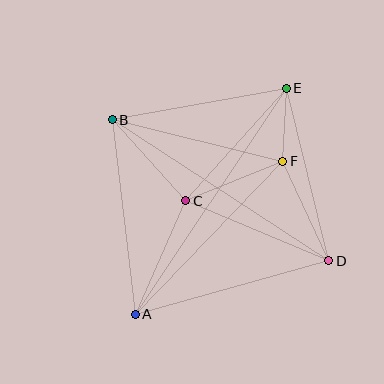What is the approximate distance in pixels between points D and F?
The distance between D and F is approximately 109 pixels.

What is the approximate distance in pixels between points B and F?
The distance between B and F is approximately 175 pixels.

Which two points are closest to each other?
Points E and F are closest to each other.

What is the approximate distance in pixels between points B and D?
The distance between B and D is approximately 258 pixels.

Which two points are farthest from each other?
Points A and E are farthest from each other.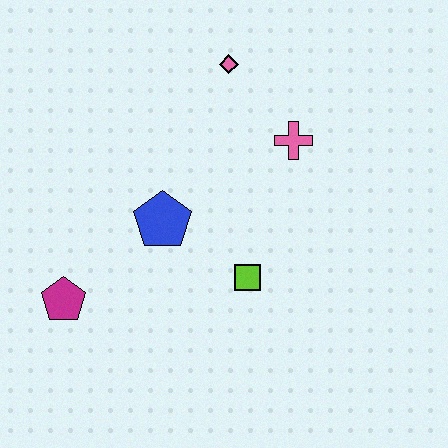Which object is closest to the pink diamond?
The pink cross is closest to the pink diamond.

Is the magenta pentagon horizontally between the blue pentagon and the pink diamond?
No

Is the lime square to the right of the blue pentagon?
Yes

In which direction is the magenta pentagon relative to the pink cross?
The magenta pentagon is to the left of the pink cross.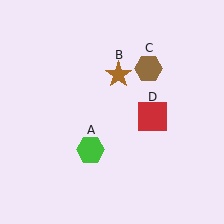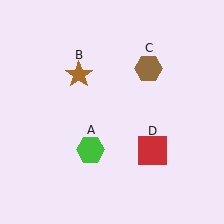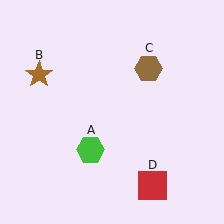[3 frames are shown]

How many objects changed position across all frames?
2 objects changed position: brown star (object B), red square (object D).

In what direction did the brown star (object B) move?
The brown star (object B) moved left.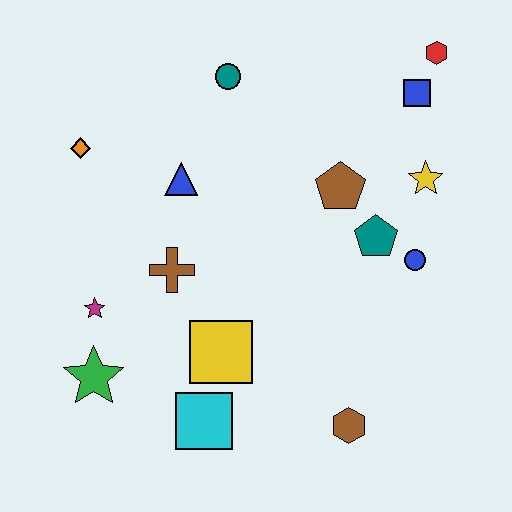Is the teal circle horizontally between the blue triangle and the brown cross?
No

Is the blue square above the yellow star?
Yes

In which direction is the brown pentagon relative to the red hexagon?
The brown pentagon is below the red hexagon.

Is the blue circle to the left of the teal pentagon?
No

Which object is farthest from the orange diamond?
The brown hexagon is farthest from the orange diamond.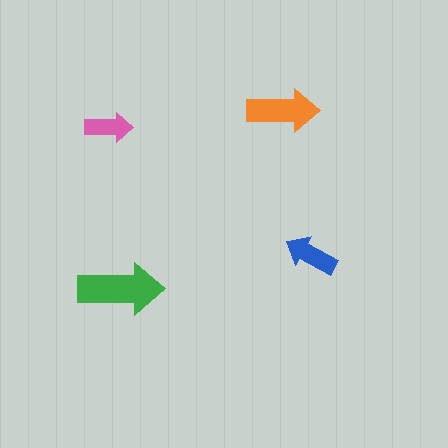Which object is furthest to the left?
The pink arrow is leftmost.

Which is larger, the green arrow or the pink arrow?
The green one.